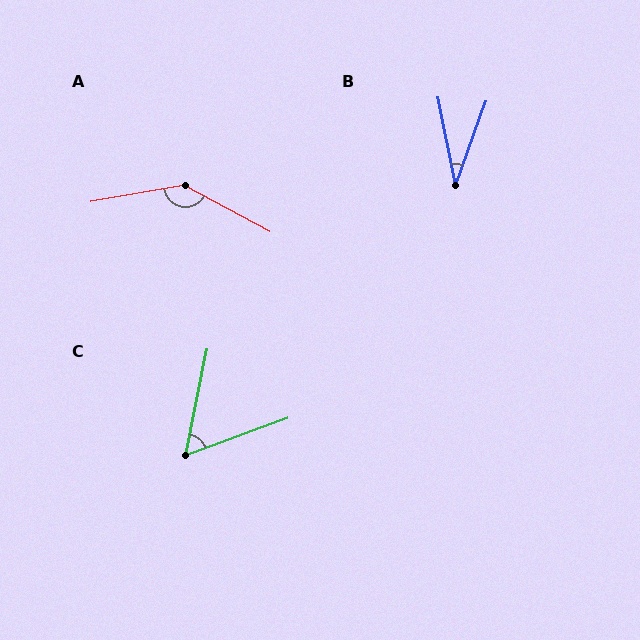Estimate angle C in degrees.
Approximately 58 degrees.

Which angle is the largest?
A, at approximately 142 degrees.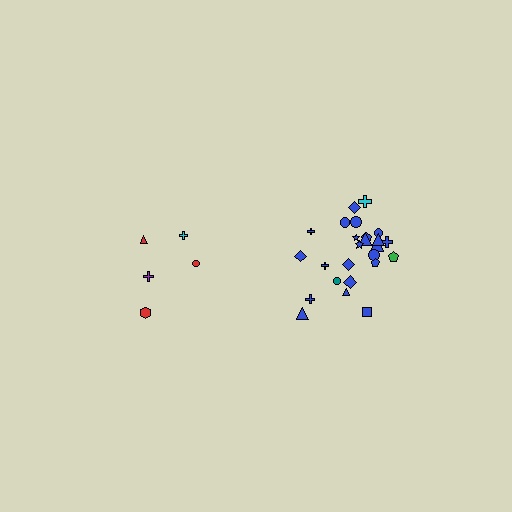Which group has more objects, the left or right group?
The right group.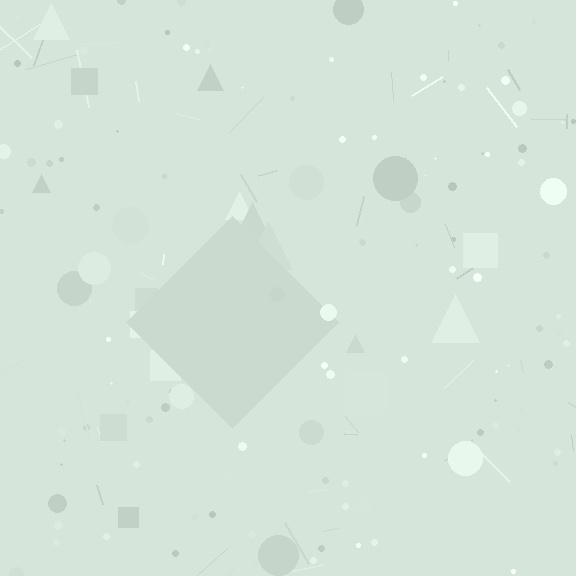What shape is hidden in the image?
A diamond is hidden in the image.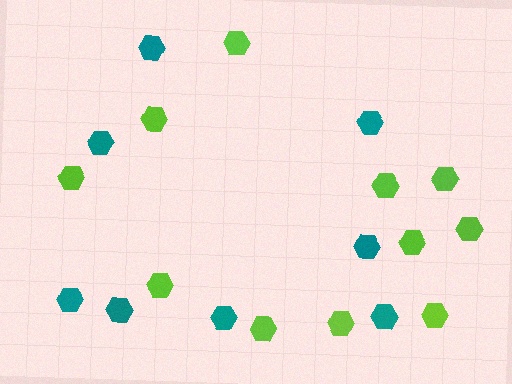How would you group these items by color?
There are 2 groups: one group of teal hexagons (8) and one group of lime hexagons (11).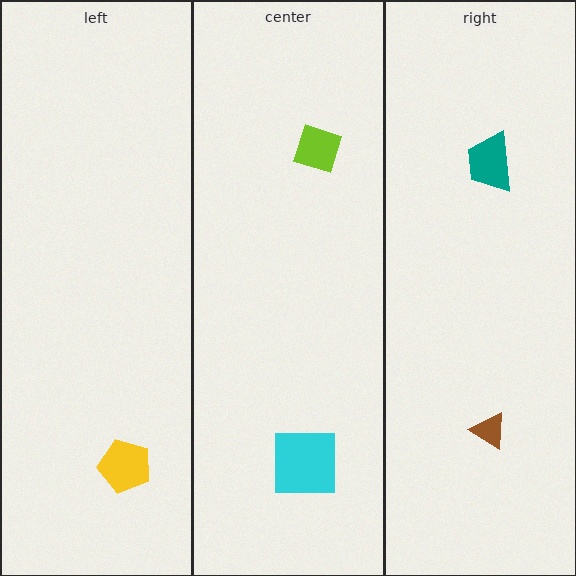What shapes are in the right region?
The brown triangle, the teal trapezoid.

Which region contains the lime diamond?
The center region.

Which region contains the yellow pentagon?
The left region.